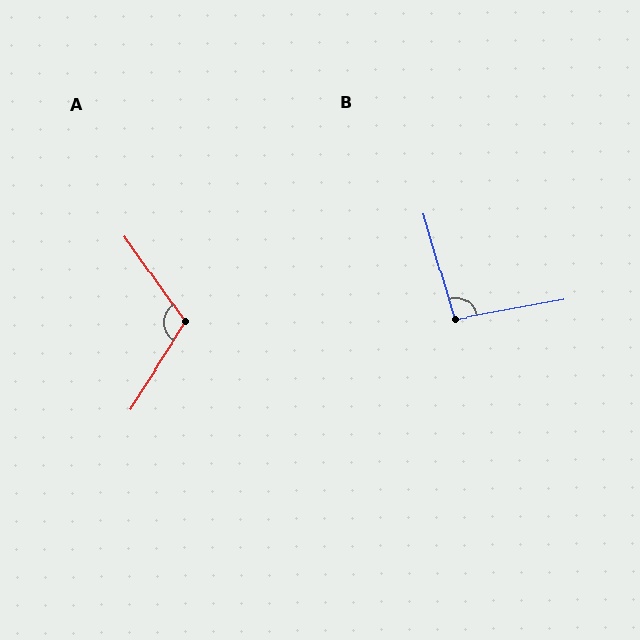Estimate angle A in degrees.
Approximately 112 degrees.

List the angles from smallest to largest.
B (96°), A (112°).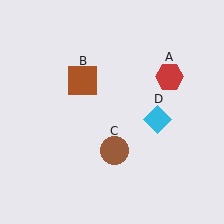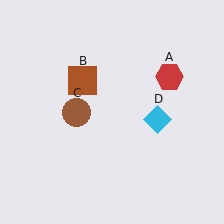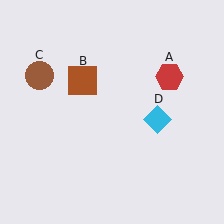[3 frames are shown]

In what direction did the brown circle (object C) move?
The brown circle (object C) moved up and to the left.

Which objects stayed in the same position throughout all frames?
Red hexagon (object A) and brown square (object B) and cyan diamond (object D) remained stationary.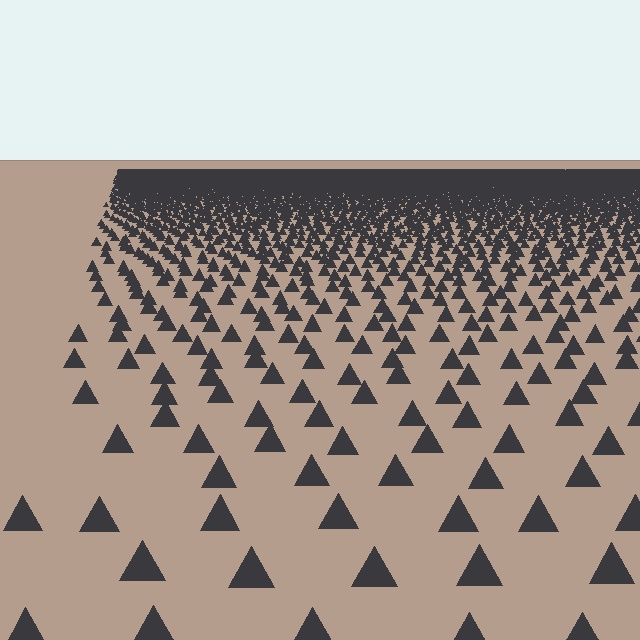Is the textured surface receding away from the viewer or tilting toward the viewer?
The surface is receding away from the viewer. Texture elements get smaller and denser toward the top.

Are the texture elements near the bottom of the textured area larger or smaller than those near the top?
Larger. Near the bottom, elements are closer to the viewer and appear at a bigger on-screen size.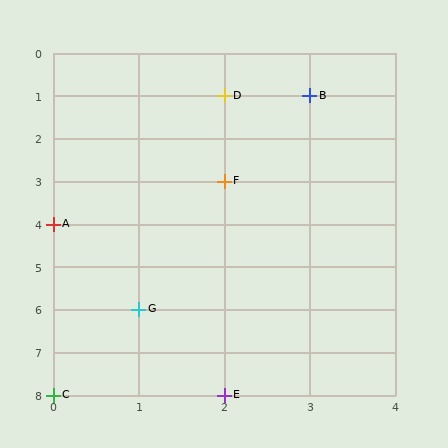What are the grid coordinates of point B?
Point B is at grid coordinates (3, 1).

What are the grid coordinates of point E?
Point E is at grid coordinates (2, 8).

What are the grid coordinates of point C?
Point C is at grid coordinates (0, 8).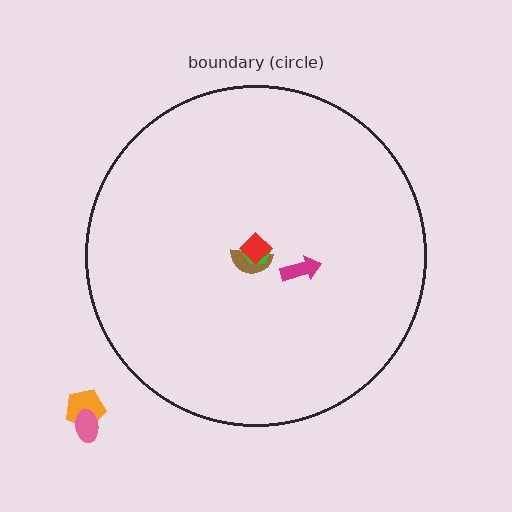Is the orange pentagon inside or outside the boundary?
Outside.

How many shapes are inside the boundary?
4 inside, 2 outside.